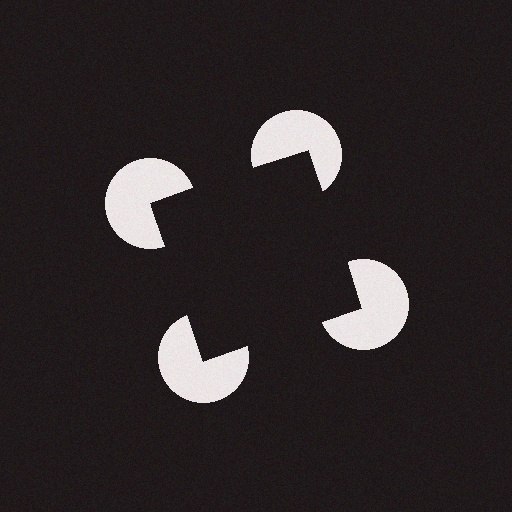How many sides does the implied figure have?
4 sides.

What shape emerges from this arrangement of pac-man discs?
An illusory square — its edges are inferred from the aligned wedge cuts in the pac-man discs, not physically drawn.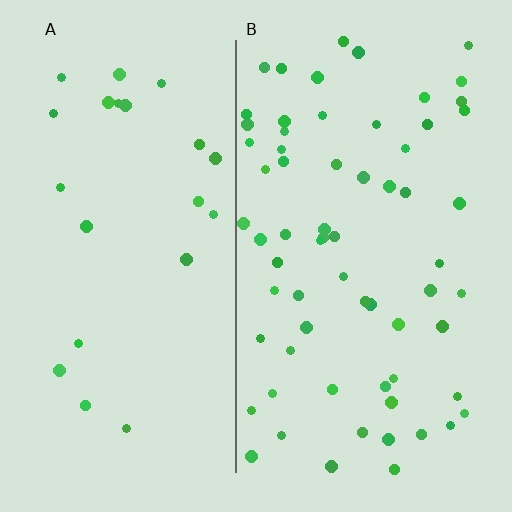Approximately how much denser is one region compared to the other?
Approximately 2.9× — region B over region A.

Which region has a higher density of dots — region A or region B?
B (the right).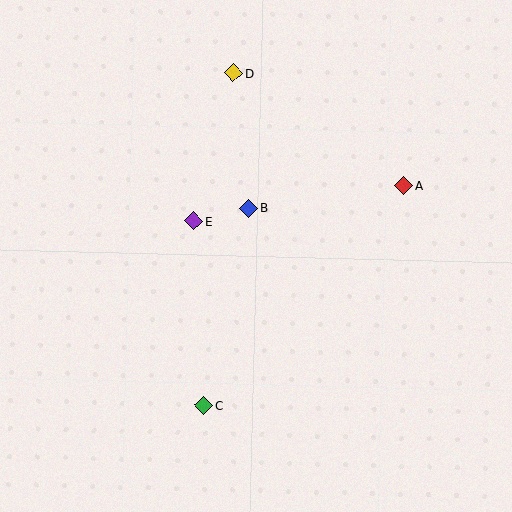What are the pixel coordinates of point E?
Point E is at (194, 221).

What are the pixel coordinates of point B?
Point B is at (249, 208).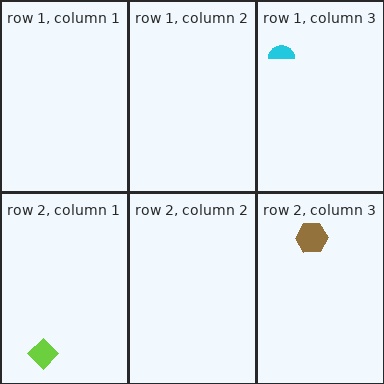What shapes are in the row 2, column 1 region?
The lime diamond.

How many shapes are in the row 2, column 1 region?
1.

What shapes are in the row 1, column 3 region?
The cyan semicircle.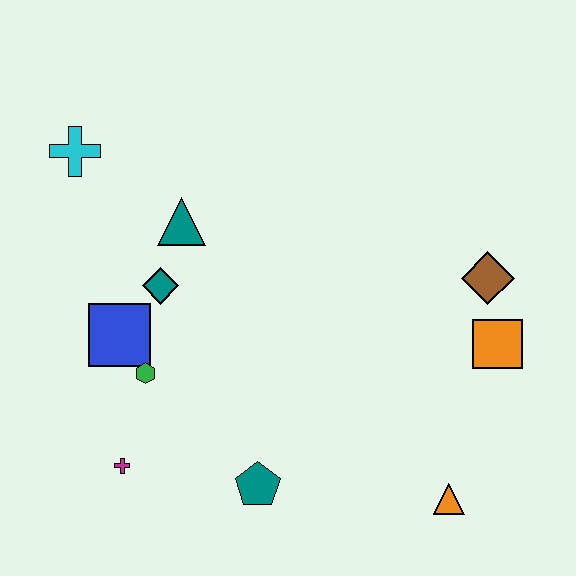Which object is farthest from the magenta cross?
The brown diamond is farthest from the magenta cross.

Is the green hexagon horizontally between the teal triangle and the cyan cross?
Yes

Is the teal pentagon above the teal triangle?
No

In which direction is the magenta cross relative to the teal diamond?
The magenta cross is below the teal diamond.